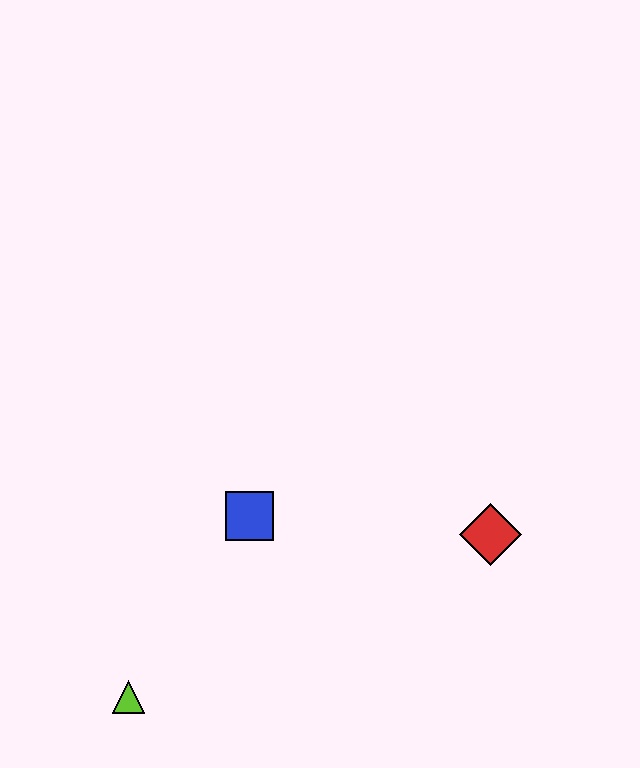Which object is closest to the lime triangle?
The blue square is closest to the lime triangle.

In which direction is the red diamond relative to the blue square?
The red diamond is to the right of the blue square.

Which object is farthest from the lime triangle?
The red diamond is farthest from the lime triangle.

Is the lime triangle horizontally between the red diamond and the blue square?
No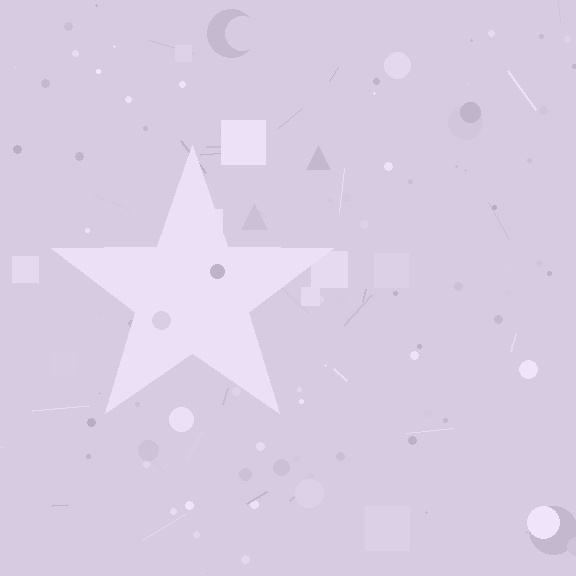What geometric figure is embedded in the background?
A star is embedded in the background.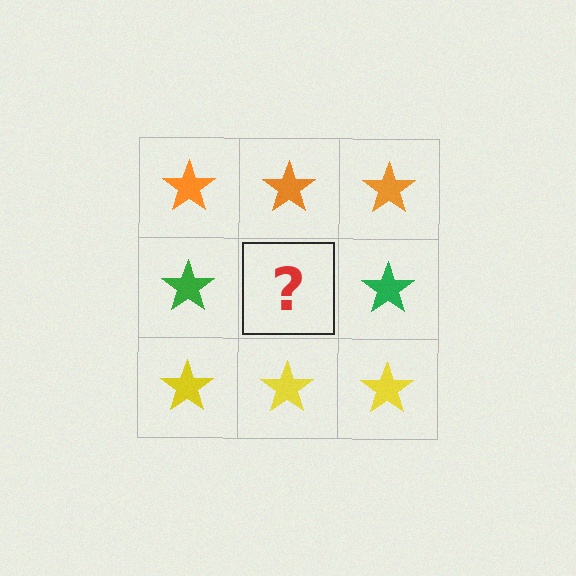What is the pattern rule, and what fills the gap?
The rule is that each row has a consistent color. The gap should be filled with a green star.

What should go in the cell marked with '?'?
The missing cell should contain a green star.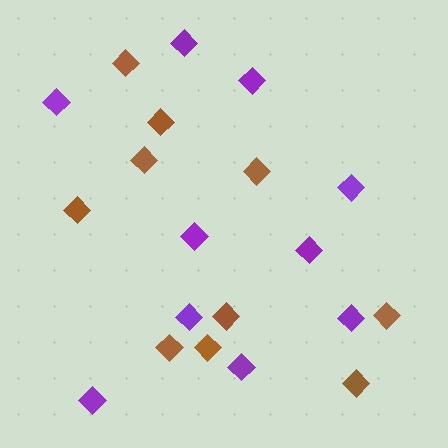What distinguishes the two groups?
There are 2 groups: one group of brown diamonds (10) and one group of purple diamonds (10).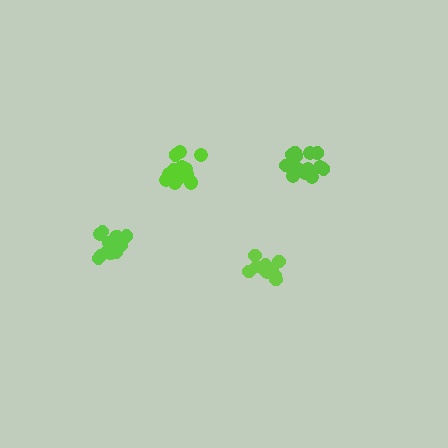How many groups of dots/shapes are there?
There are 4 groups.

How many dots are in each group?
Group 1: 14 dots, Group 2: 15 dots, Group 3: 18 dots, Group 4: 13 dots (60 total).